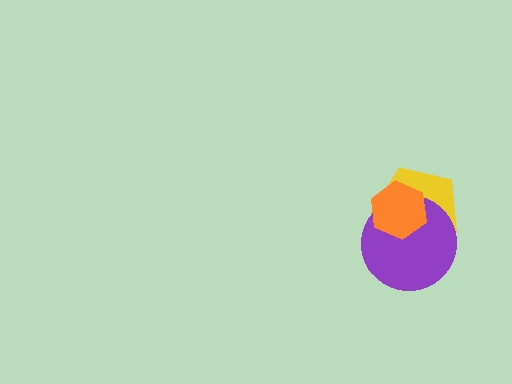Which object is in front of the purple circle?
The orange hexagon is in front of the purple circle.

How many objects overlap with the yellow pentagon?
2 objects overlap with the yellow pentagon.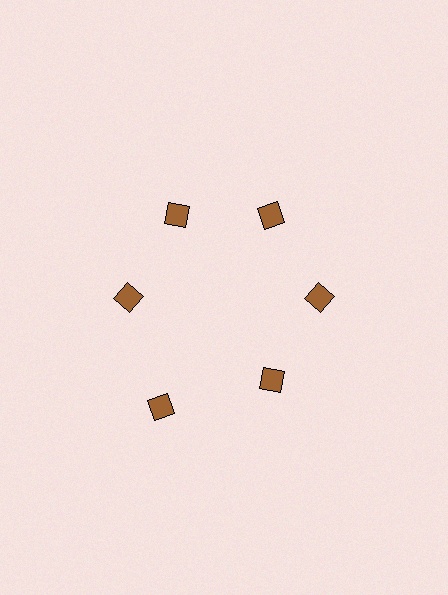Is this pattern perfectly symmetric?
No. The 6 brown diamonds are arranged in a ring, but one element near the 7 o'clock position is pushed outward from the center, breaking the 6-fold rotational symmetry.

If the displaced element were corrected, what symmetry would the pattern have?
It would have 6-fold rotational symmetry — the pattern would map onto itself every 60 degrees.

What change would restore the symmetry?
The symmetry would be restored by moving it inward, back onto the ring so that all 6 diamonds sit at equal angles and equal distance from the center.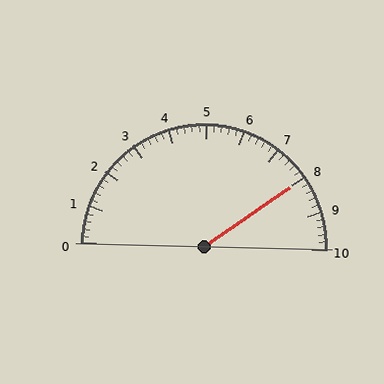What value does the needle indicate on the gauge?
The needle indicates approximately 8.0.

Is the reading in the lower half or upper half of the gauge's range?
The reading is in the upper half of the range (0 to 10).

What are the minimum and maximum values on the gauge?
The gauge ranges from 0 to 10.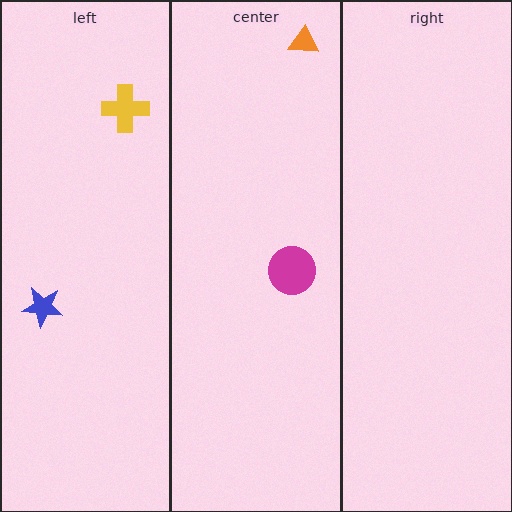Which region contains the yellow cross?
The left region.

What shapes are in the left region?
The blue star, the yellow cross.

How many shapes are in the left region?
2.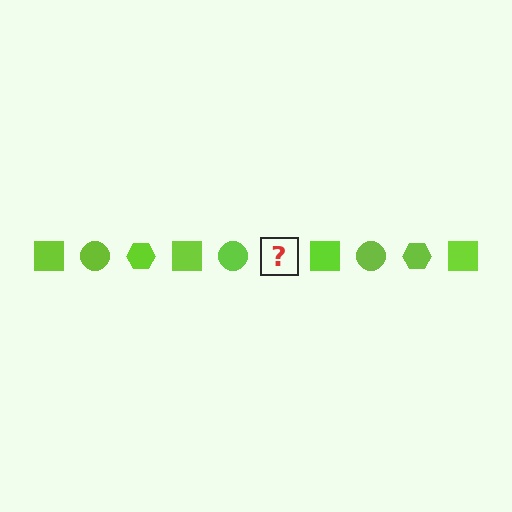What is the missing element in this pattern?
The missing element is a lime hexagon.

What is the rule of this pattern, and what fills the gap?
The rule is that the pattern cycles through square, circle, hexagon shapes in lime. The gap should be filled with a lime hexagon.